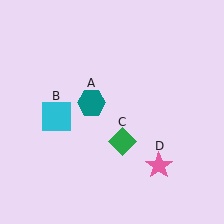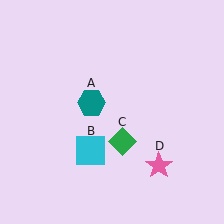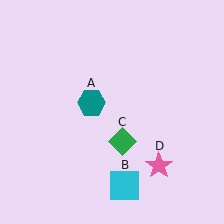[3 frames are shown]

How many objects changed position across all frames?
1 object changed position: cyan square (object B).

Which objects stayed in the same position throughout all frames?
Teal hexagon (object A) and green diamond (object C) and pink star (object D) remained stationary.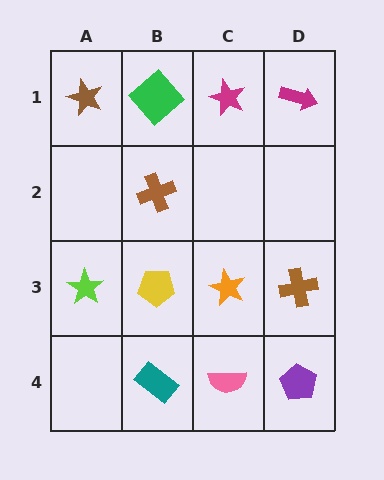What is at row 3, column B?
A yellow pentagon.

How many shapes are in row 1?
4 shapes.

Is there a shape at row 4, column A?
No, that cell is empty.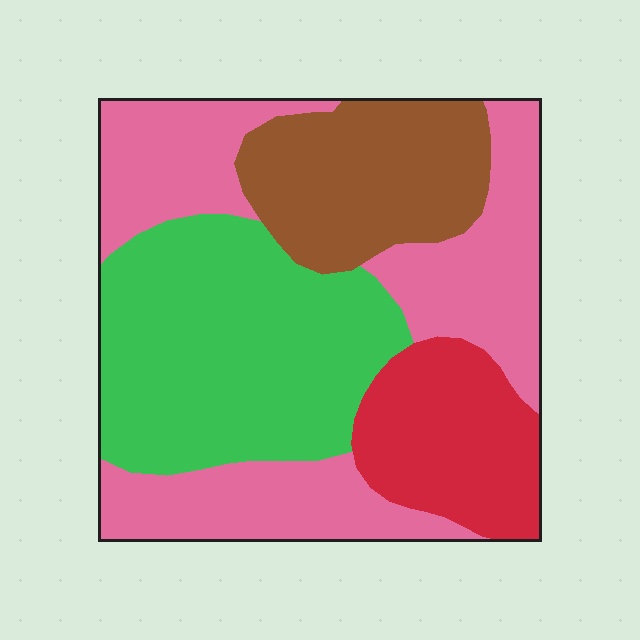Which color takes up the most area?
Pink, at roughly 35%.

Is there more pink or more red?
Pink.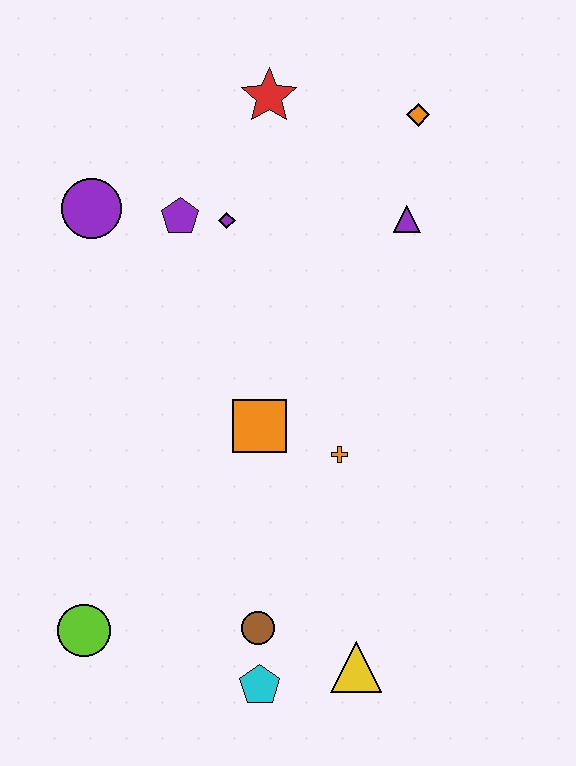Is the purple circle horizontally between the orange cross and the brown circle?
No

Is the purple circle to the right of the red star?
No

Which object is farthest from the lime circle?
The orange diamond is farthest from the lime circle.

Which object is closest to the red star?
The purple diamond is closest to the red star.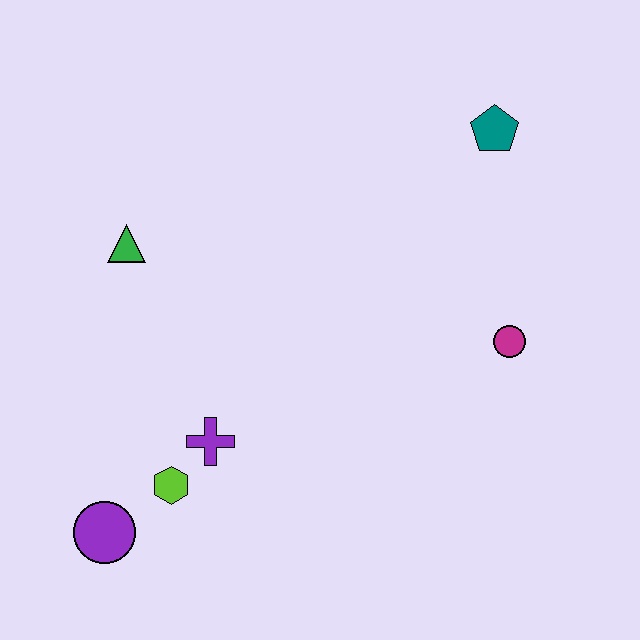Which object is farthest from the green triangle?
The magenta circle is farthest from the green triangle.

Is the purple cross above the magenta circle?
No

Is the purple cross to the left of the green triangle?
No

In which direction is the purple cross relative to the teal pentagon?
The purple cross is below the teal pentagon.